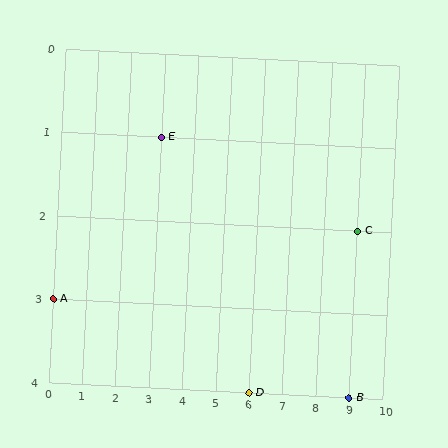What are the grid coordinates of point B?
Point B is at grid coordinates (9, 4).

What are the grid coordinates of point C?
Point C is at grid coordinates (9, 2).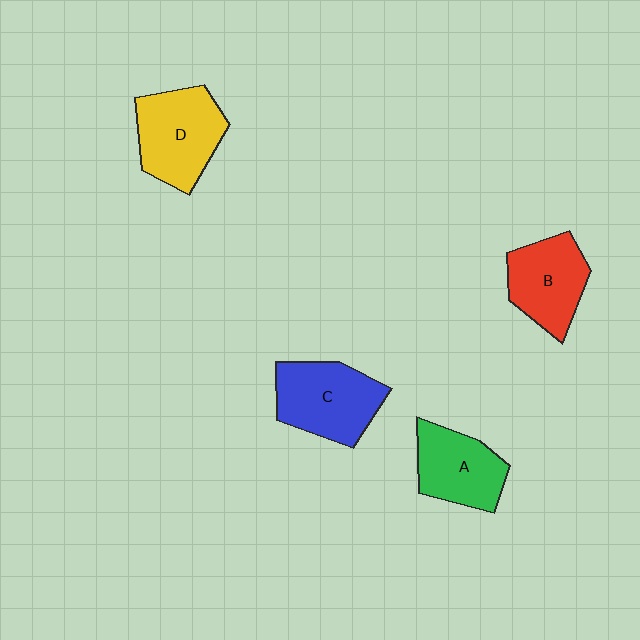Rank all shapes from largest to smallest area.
From largest to smallest: D (yellow), C (blue), B (red), A (green).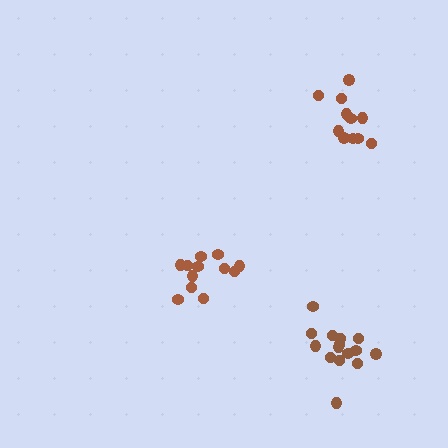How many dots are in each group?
Group 1: 12 dots, Group 2: 11 dots, Group 3: 15 dots (38 total).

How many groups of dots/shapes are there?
There are 3 groups.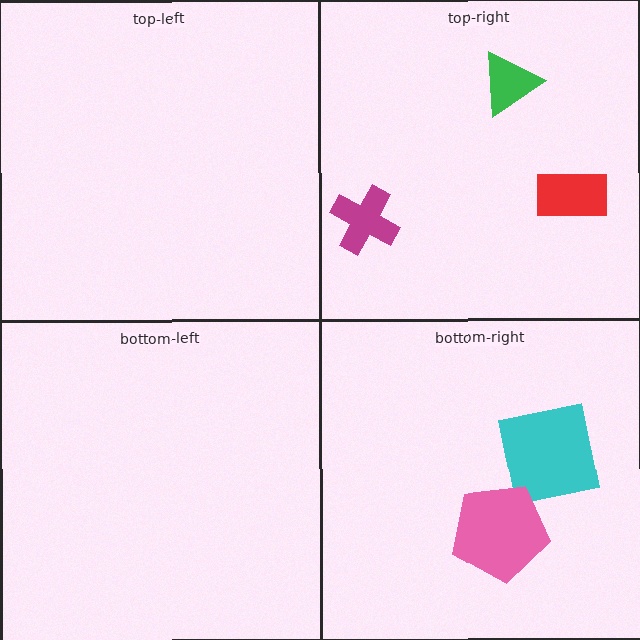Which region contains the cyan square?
The bottom-right region.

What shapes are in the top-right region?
The red rectangle, the magenta cross, the green triangle.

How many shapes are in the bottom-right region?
2.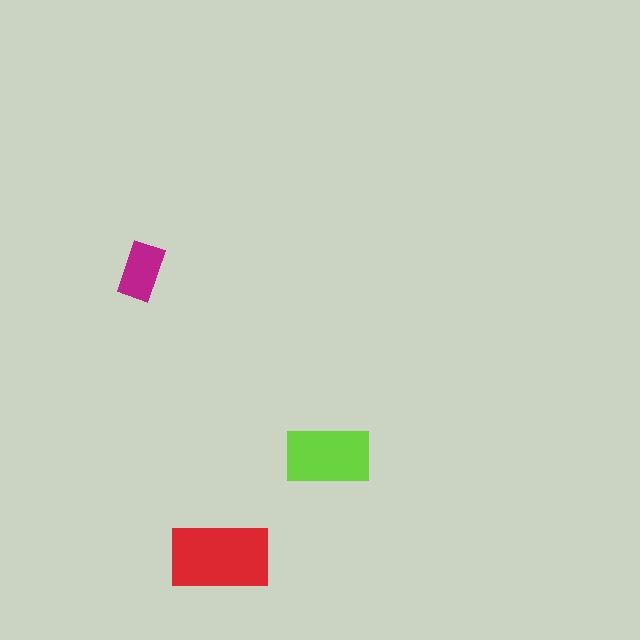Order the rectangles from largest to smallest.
the red one, the lime one, the magenta one.